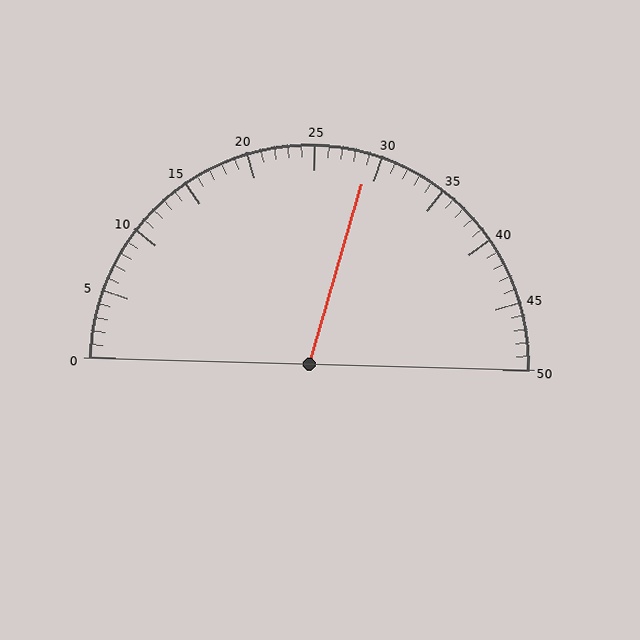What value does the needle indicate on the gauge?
The needle indicates approximately 29.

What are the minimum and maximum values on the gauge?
The gauge ranges from 0 to 50.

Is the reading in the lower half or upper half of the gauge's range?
The reading is in the upper half of the range (0 to 50).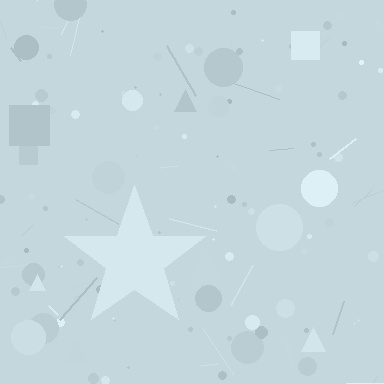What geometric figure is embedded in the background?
A star is embedded in the background.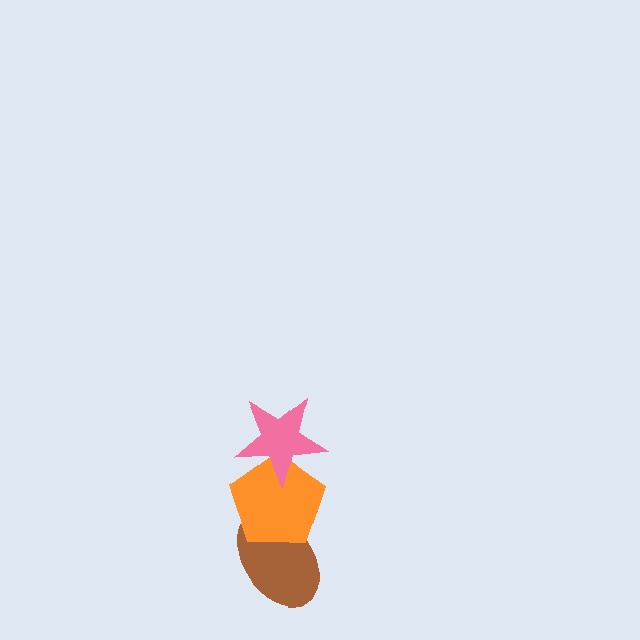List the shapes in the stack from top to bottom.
From top to bottom: the pink star, the orange pentagon, the brown ellipse.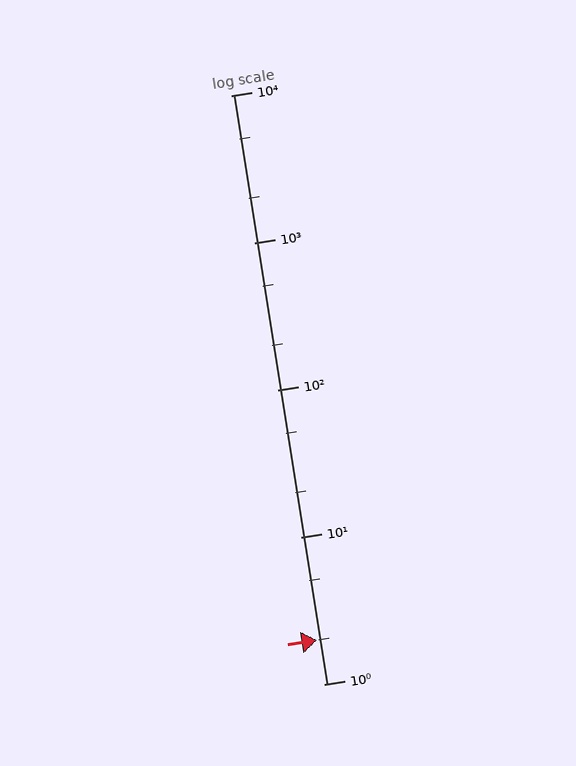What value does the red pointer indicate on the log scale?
The pointer indicates approximately 2.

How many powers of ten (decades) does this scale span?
The scale spans 4 decades, from 1 to 10000.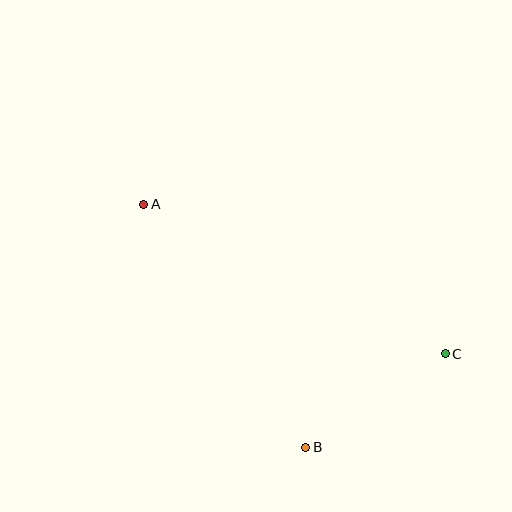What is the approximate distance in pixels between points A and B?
The distance between A and B is approximately 292 pixels.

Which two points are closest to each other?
Points B and C are closest to each other.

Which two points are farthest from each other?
Points A and C are farthest from each other.